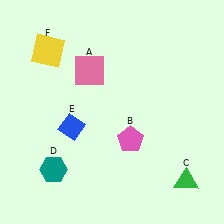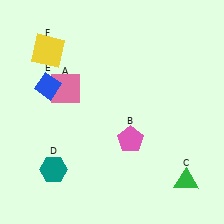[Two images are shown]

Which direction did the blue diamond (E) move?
The blue diamond (E) moved up.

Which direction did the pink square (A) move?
The pink square (A) moved left.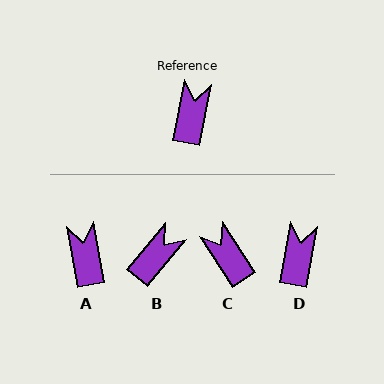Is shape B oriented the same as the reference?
No, it is off by about 29 degrees.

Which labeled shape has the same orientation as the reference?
D.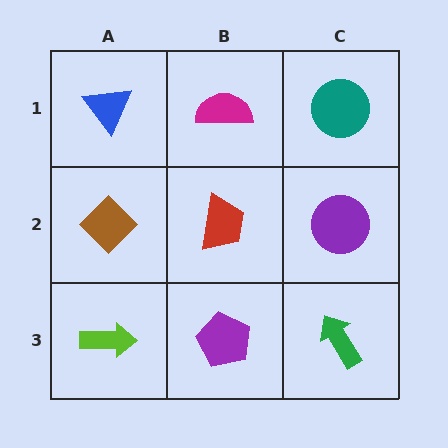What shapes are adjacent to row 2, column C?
A teal circle (row 1, column C), a green arrow (row 3, column C), a red trapezoid (row 2, column B).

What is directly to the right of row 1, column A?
A magenta semicircle.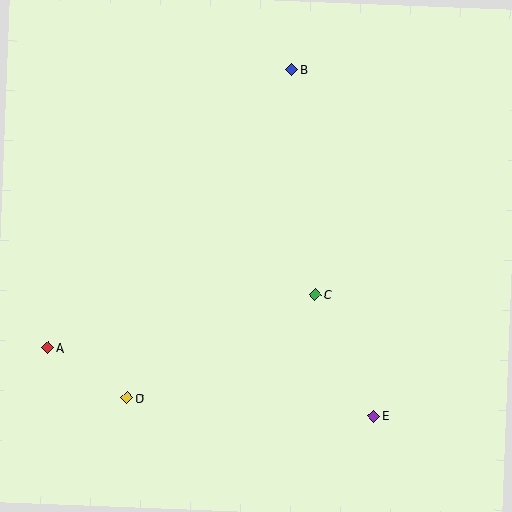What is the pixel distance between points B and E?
The distance between B and E is 356 pixels.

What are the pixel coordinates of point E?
Point E is at (374, 416).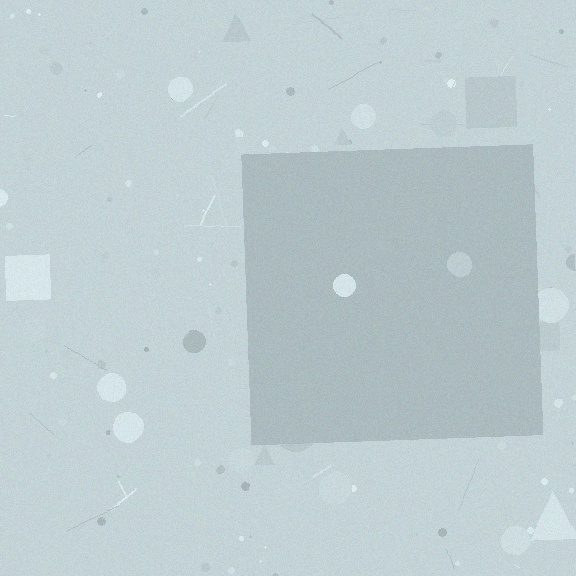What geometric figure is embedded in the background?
A square is embedded in the background.